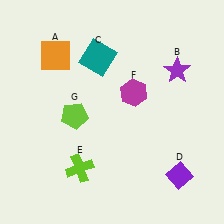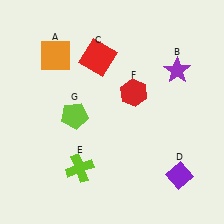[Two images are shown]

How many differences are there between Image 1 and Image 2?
There are 2 differences between the two images.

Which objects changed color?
C changed from teal to red. F changed from magenta to red.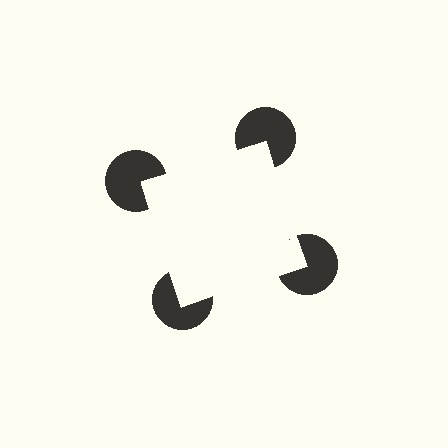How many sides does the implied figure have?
4 sides.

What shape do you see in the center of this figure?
An illusory square — its edges are inferred from the aligned wedge cuts in the pac-man discs, not physically drawn.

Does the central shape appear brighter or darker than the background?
It typically appears slightly brighter than the background, even though no actual brightness change is drawn.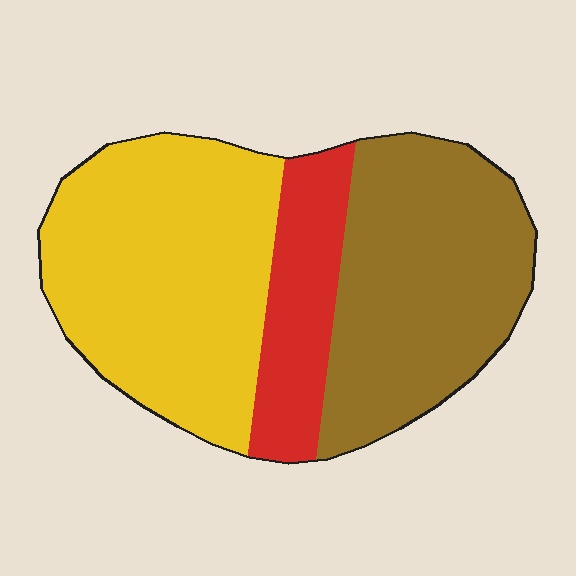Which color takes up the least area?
Red, at roughly 15%.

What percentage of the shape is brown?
Brown covers roughly 40% of the shape.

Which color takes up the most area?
Yellow, at roughly 45%.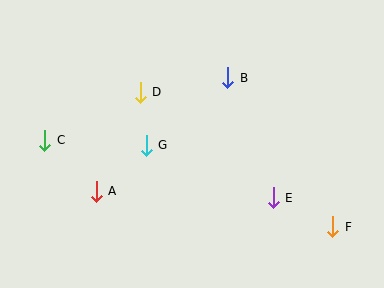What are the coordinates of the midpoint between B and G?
The midpoint between B and G is at (187, 111).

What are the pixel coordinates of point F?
Point F is at (333, 227).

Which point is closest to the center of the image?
Point G at (146, 145) is closest to the center.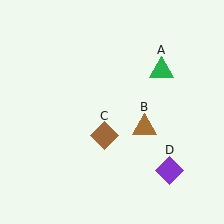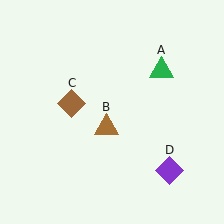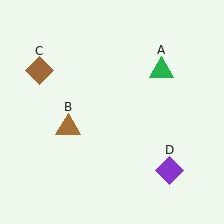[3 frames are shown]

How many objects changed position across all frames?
2 objects changed position: brown triangle (object B), brown diamond (object C).